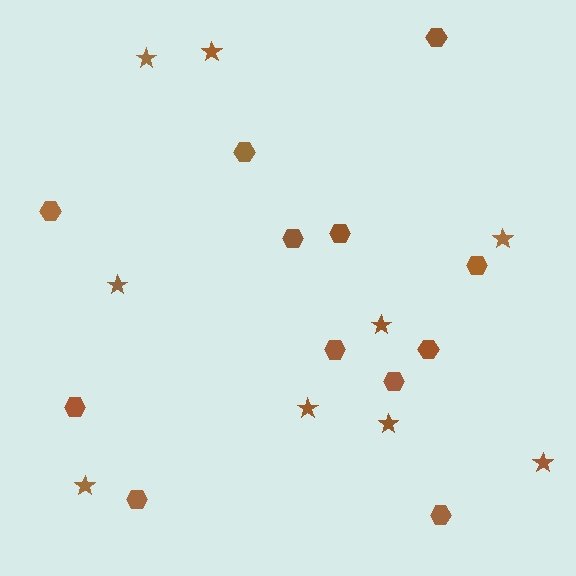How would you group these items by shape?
There are 2 groups: one group of hexagons (12) and one group of stars (9).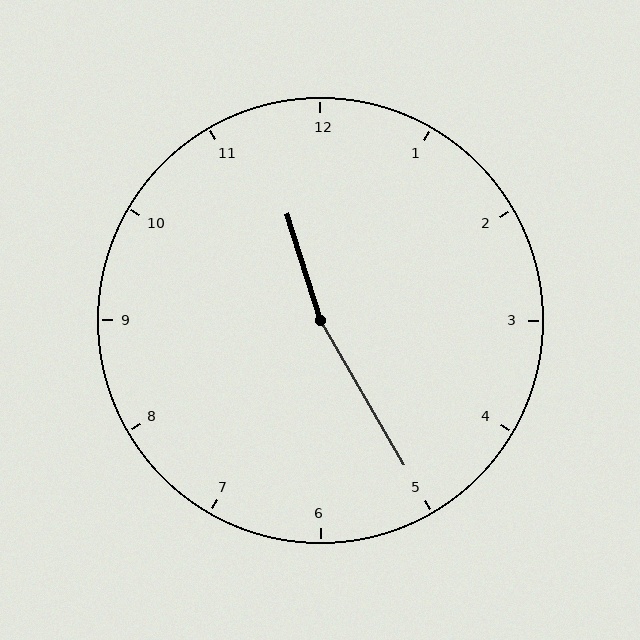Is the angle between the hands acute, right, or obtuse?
It is obtuse.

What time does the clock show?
11:25.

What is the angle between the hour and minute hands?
Approximately 168 degrees.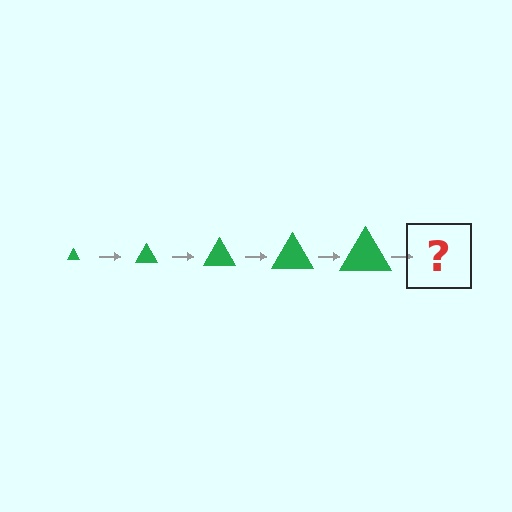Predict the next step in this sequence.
The next step is a green triangle, larger than the previous one.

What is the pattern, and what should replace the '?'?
The pattern is that the triangle gets progressively larger each step. The '?' should be a green triangle, larger than the previous one.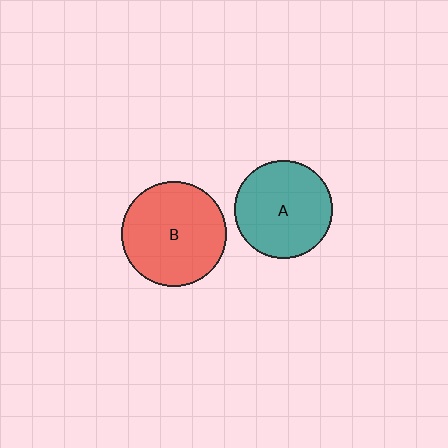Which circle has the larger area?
Circle B (red).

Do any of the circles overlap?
No, none of the circles overlap.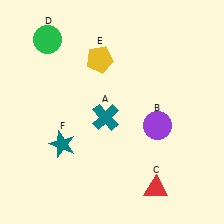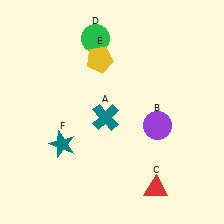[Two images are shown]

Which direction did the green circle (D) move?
The green circle (D) moved right.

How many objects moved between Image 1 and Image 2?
1 object moved between the two images.